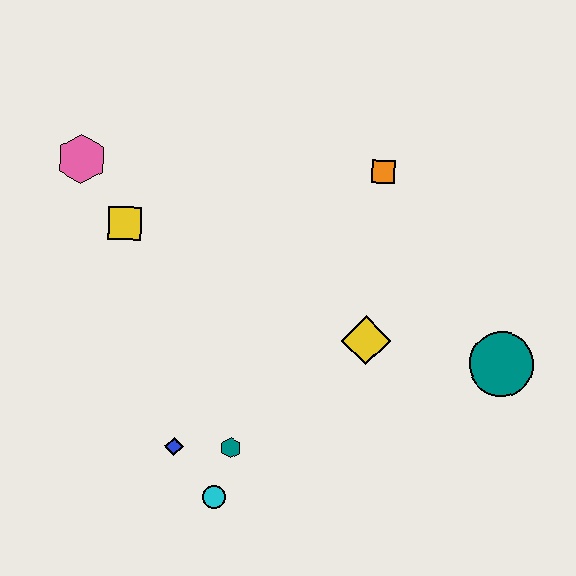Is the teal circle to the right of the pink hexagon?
Yes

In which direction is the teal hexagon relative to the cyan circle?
The teal hexagon is above the cyan circle.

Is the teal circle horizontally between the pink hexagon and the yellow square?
No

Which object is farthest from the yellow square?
The teal circle is farthest from the yellow square.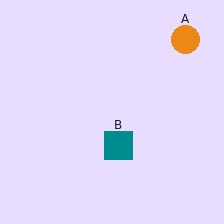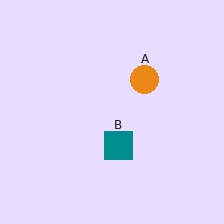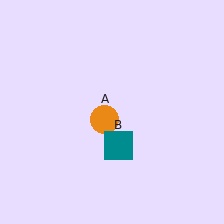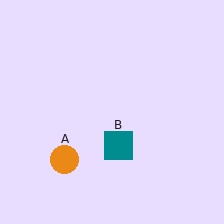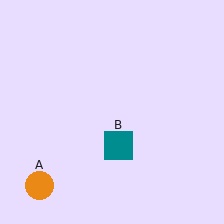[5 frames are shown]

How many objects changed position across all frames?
1 object changed position: orange circle (object A).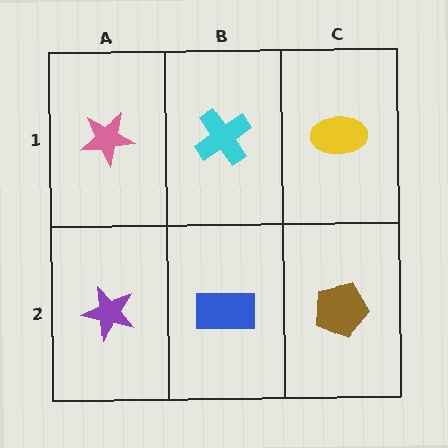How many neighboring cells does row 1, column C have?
2.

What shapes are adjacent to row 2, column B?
A cyan cross (row 1, column B), a purple star (row 2, column A), a brown pentagon (row 2, column C).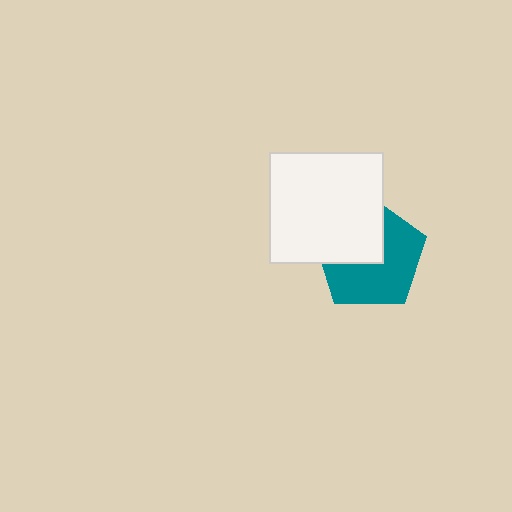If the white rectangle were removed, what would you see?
You would see the complete teal pentagon.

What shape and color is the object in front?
The object in front is a white rectangle.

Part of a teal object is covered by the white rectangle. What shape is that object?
It is a pentagon.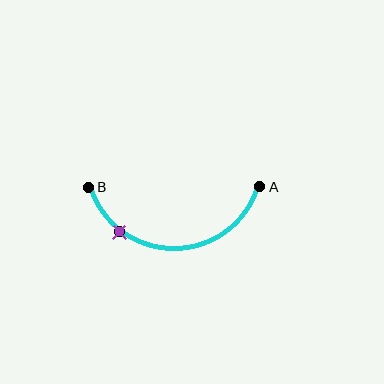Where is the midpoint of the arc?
The arc midpoint is the point on the curve farthest from the straight line joining A and B. It sits below that line.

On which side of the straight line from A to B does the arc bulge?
The arc bulges below the straight line connecting A and B.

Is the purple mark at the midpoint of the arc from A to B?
No. The purple mark lies on the arc but is closer to endpoint B. The arc midpoint would be at the point on the curve equidistant along the arc from both A and B.